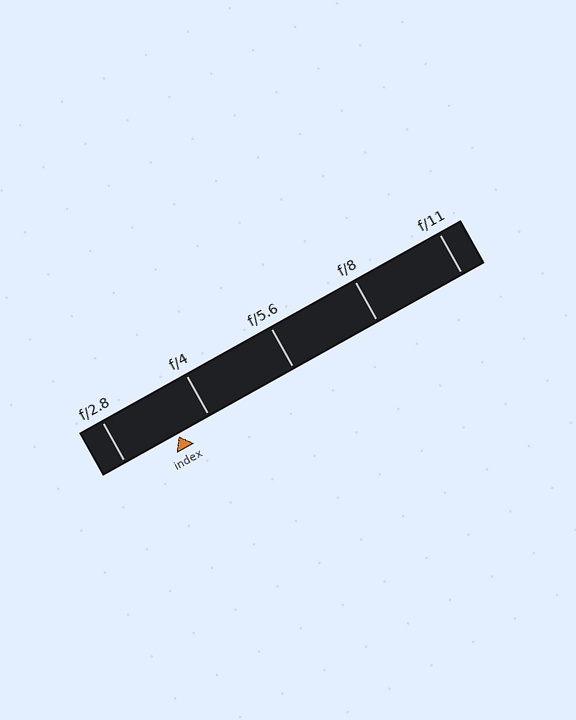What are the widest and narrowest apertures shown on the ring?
The widest aperture shown is f/2.8 and the narrowest is f/11.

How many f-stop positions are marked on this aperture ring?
There are 5 f-stop positions marked.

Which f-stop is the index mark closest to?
The index mark is closest to f/4.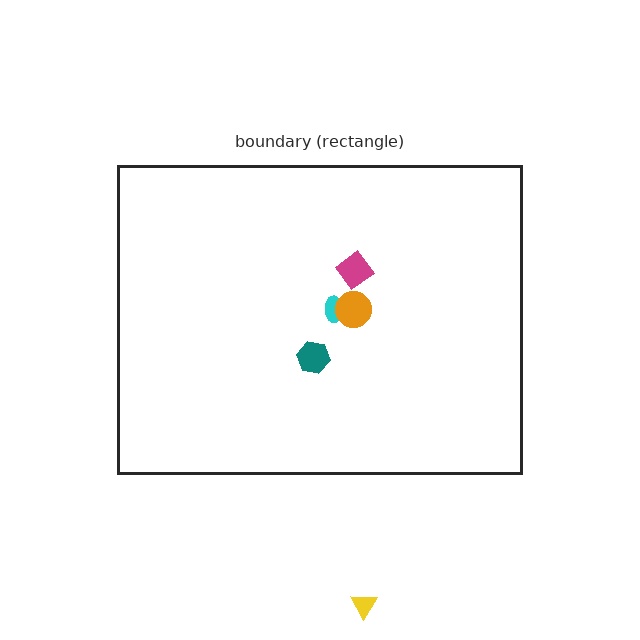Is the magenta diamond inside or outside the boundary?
Inside.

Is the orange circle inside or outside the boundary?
Inside.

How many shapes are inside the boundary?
4 inside, 1 outside.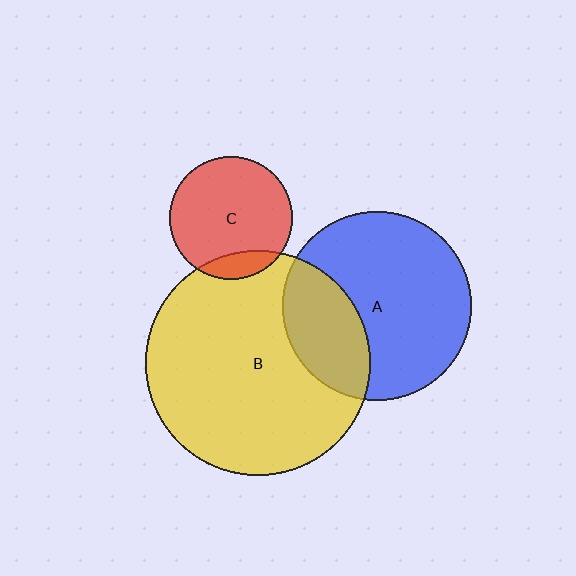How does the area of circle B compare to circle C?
Approximately 3.4 times.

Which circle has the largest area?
Circle B (yellow).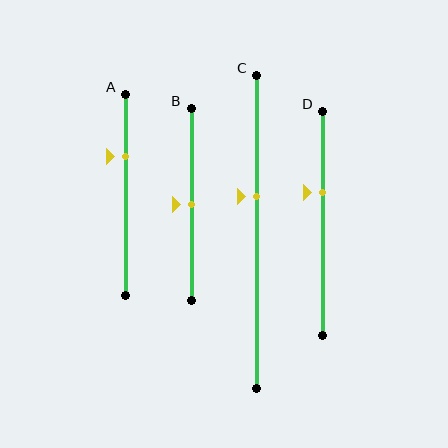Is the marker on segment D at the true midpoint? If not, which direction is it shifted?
No, the marker on segment D is shifted upward by about 14% of the segment length.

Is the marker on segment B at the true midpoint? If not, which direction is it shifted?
Yes, the marker on segment B is at the true midpoint.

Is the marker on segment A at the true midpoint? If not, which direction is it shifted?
No, the marker on segment A is shifted upward by about 19% of the segment length.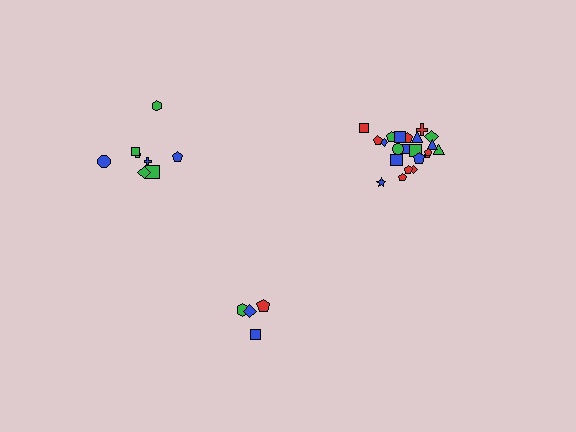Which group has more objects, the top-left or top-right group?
The top-right group.